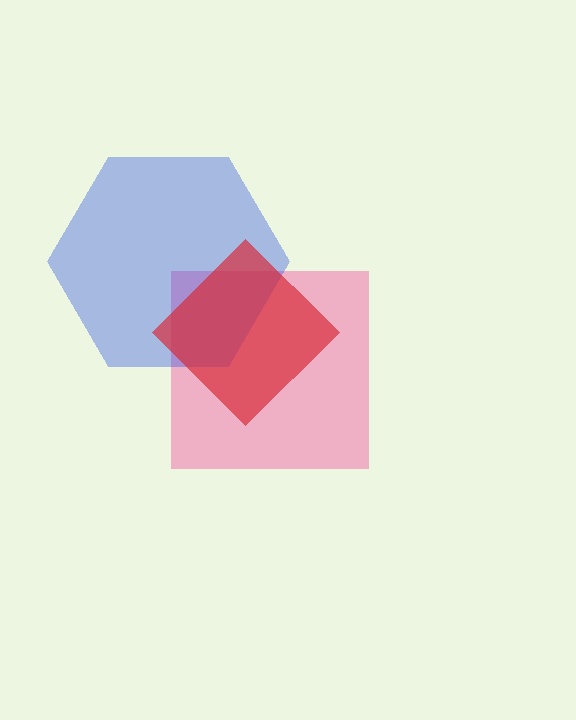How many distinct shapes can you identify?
There are 3 distinct shapes: a pink square, a blue hexagon, a red diamond.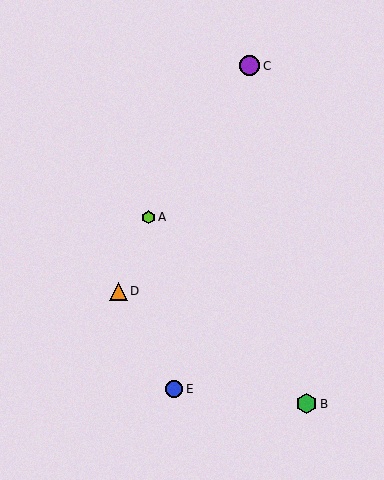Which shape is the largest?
The green hexagon (labeled B) is the largest.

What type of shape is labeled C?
Shape C is a purple circle.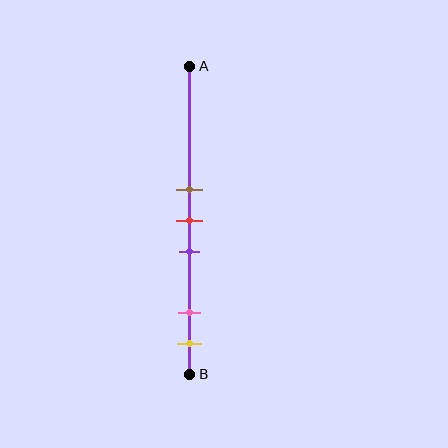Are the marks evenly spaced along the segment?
No, the marks are not evenly spaced.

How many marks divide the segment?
There are 5 marks dividing the segment.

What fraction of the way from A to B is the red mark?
The red mark is approximately 50% (0.5) of the way from A to B.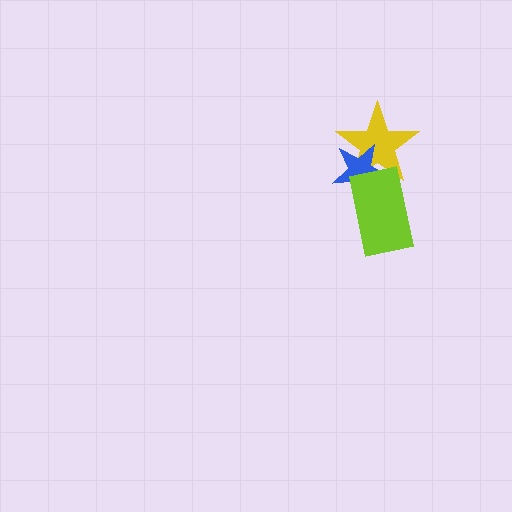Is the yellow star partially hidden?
Yes, it is partially covered by another shape.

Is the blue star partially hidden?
Yes, it is partially covered by another shape.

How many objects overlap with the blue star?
2 objects overlap with the blue star.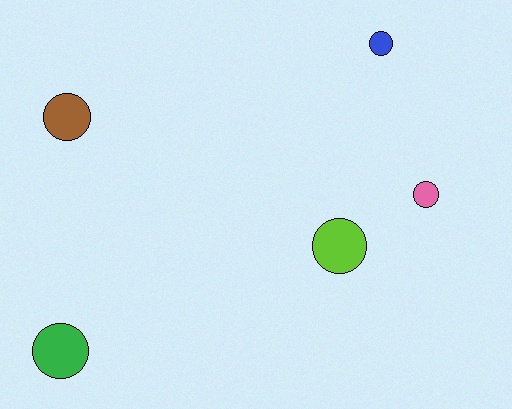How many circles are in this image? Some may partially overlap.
There are 5 circles.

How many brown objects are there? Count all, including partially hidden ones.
There is 1 brown object.